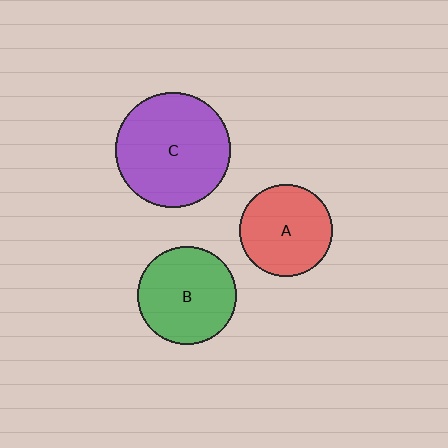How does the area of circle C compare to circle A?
Approximately 1.5 times.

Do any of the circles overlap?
No, none of the circles overlap.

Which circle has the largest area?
Circle C (purple).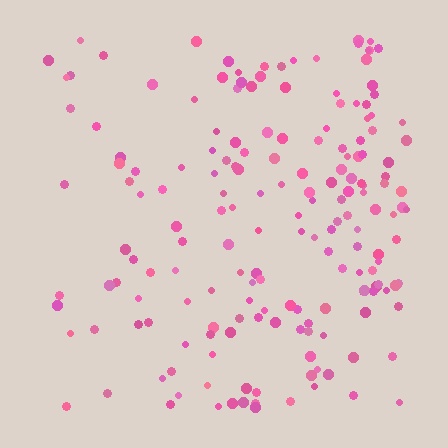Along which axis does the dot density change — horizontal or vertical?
Horizontal.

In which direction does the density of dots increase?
From left to right, with the right side densest.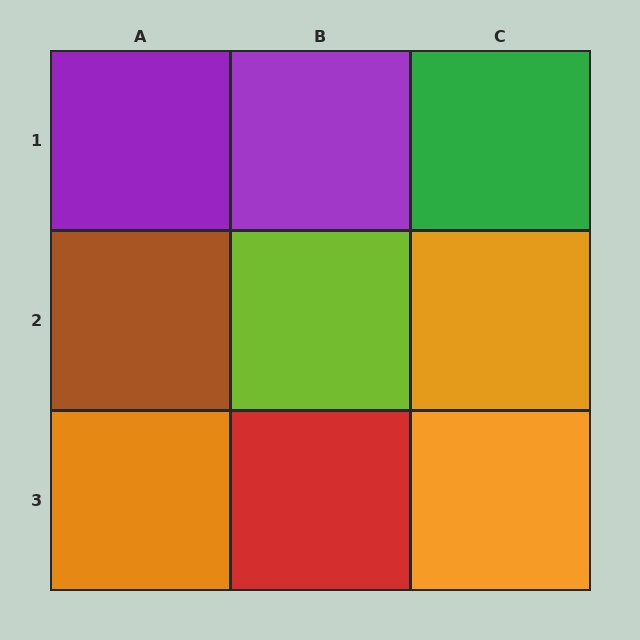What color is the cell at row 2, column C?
Orange.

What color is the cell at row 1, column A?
Purple.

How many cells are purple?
2 cells are purple.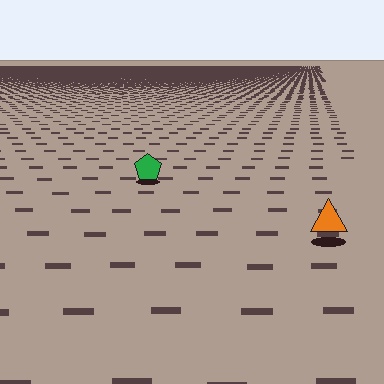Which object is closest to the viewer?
The orange triangle is closest. The texture marks near it are larger and more spread out.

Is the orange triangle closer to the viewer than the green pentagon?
Yes. The orange triangle is closer — you can tell from the texture gradient: the ground texture is coarser near it.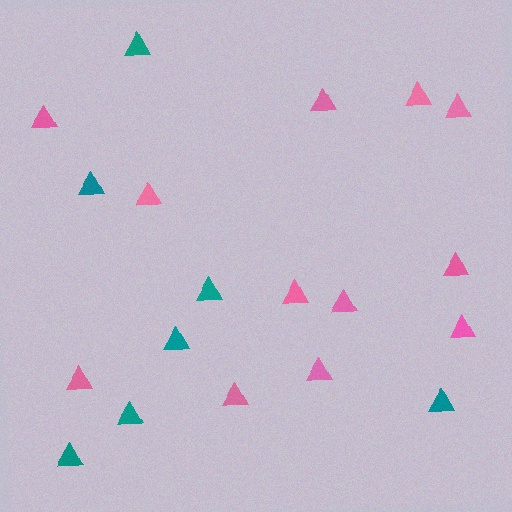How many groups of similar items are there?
There are 2 groups: one group of pink triangles (12) and one group of teal triangles (7).